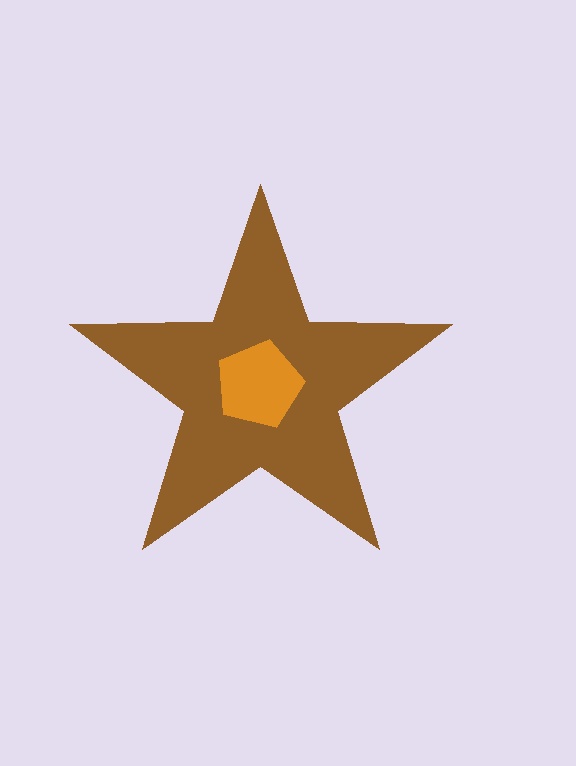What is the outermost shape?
The brown star.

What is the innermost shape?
The orange pentagon.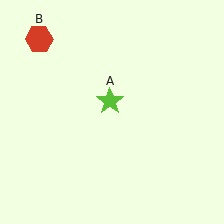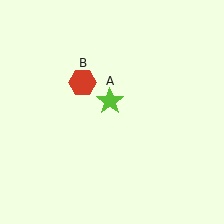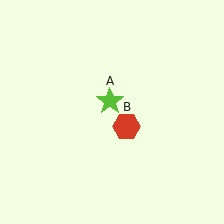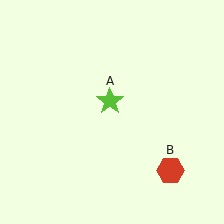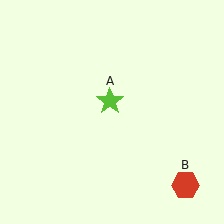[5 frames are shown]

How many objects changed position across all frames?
1 object changed position: red hexagon (object B).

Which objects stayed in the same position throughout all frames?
Lime star (object A) remained stationary.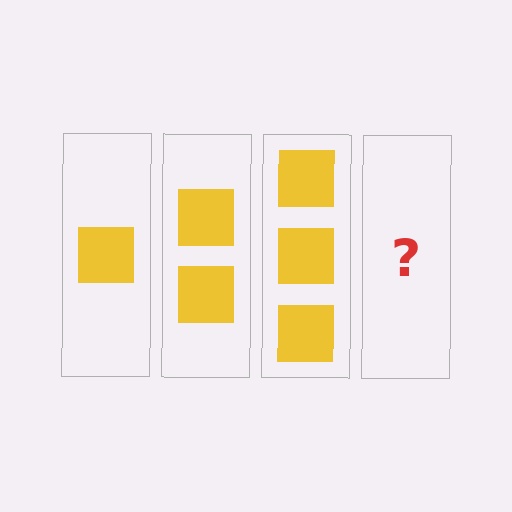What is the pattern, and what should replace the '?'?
The pattern is that each step adds one more square. The '?' should be 4 squares.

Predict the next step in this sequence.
The next step is 4 squares.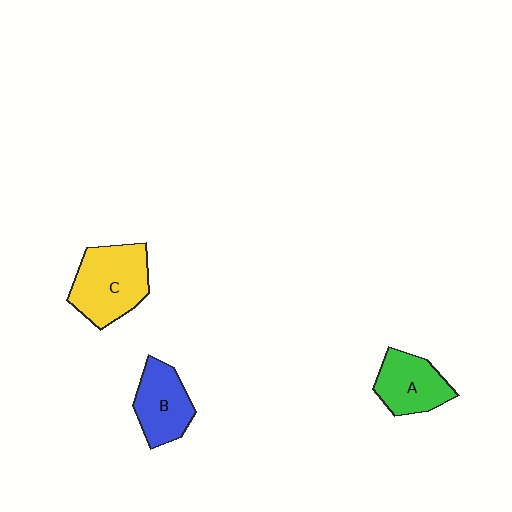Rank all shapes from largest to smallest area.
From largest to smallest: C (yellow), B (blue), A (green).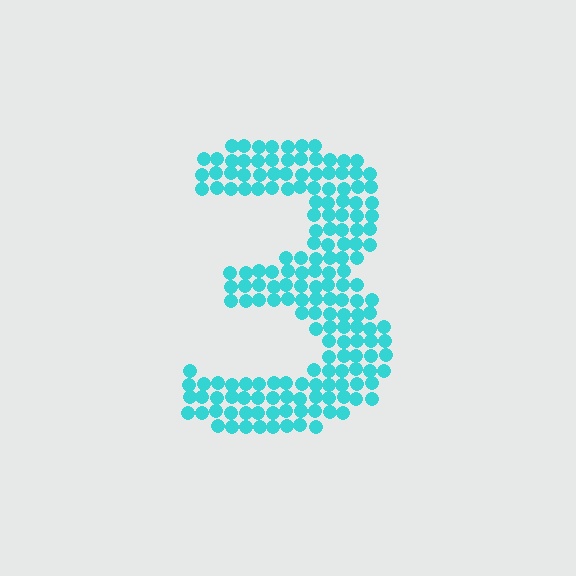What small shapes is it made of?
It is made of small circles.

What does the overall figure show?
The overall figure shows the digit 3.